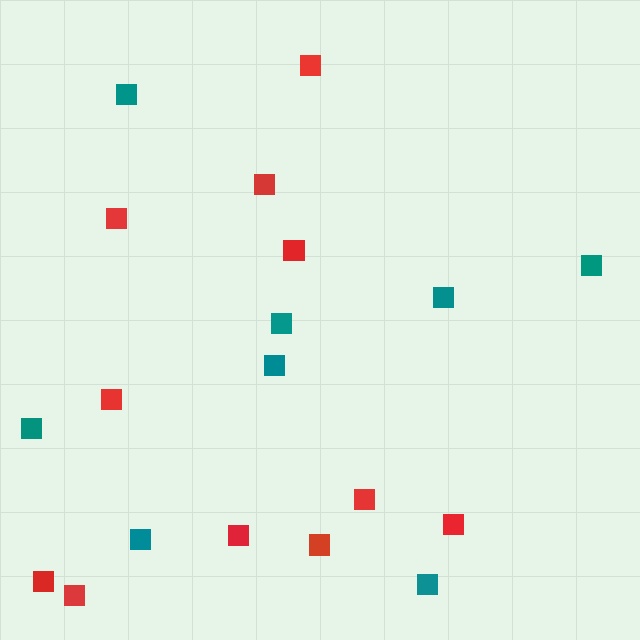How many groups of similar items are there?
There are 2 groups: one group of red squares (11) and one group of teal squares (8).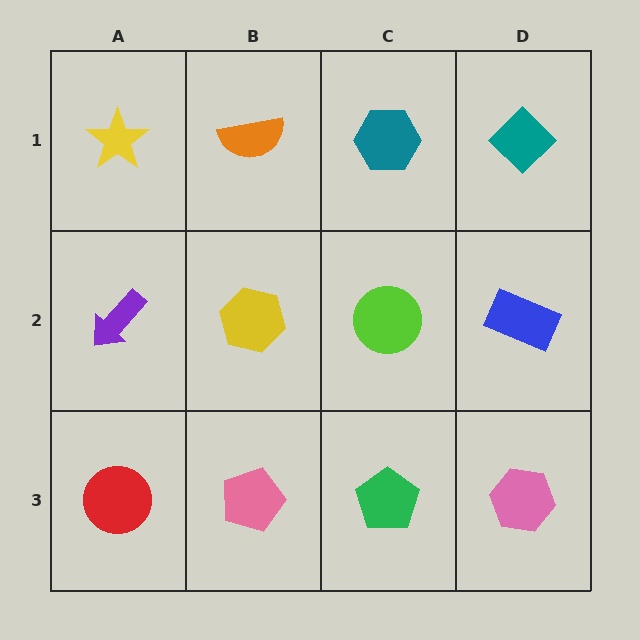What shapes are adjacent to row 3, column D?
A blue rectangle (row 2, column D), a green pentagon (row 3, column C).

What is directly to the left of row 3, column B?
A red circle.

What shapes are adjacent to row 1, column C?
A lime circle (row 2, column C), an orange semicircle (row 1, column B), a teal diamond (row 1, column D).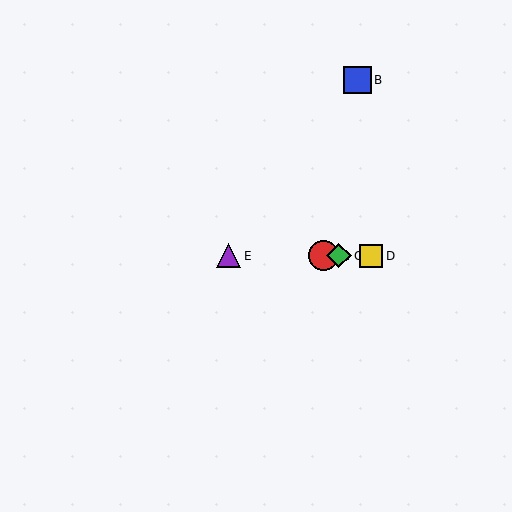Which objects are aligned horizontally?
Objects A, C, D, E are aligned horizontally.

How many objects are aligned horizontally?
4 objects (A, C, D, E) are aligned horizontally.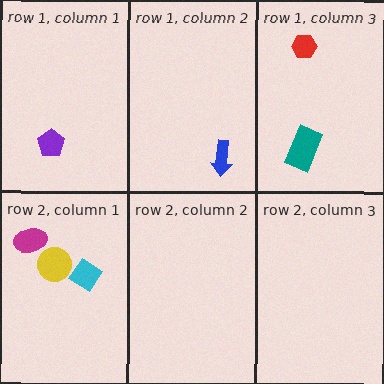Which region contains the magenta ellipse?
The row 2, column 1 region.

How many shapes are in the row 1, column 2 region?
1.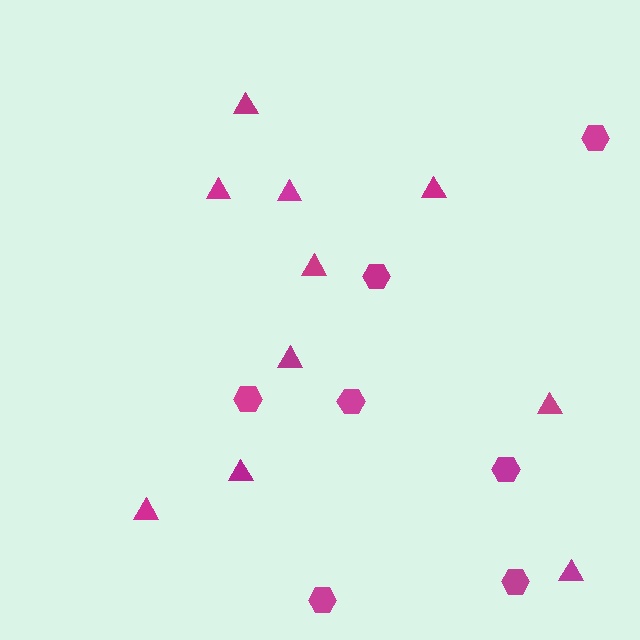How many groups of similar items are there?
There are 2 groups: one group of hexagons (7) and one group of triangles (10).